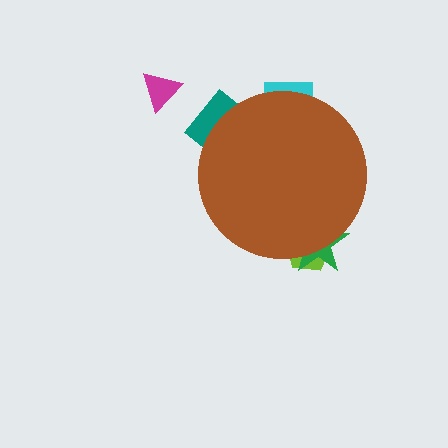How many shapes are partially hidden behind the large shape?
4 shapes are partially hidden.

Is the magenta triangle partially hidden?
No, the magenta triangle is fully visible.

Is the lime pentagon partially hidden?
Yes, the lime pentagon is partially hidden behind the brown circle.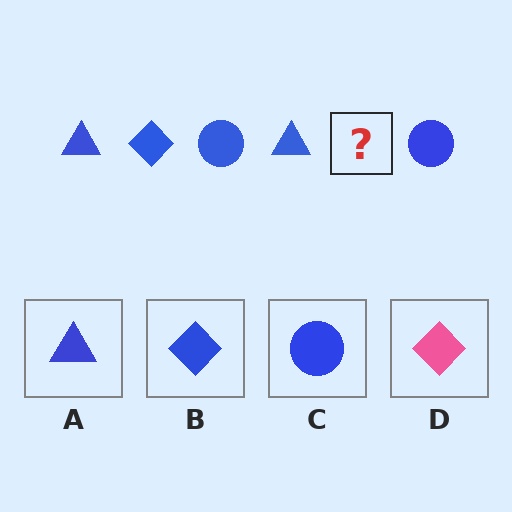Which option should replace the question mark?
Option B.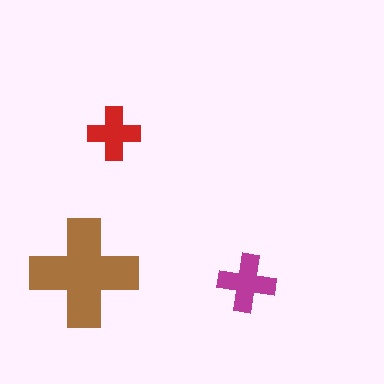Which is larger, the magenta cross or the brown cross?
The brown one.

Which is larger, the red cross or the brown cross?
The brown one.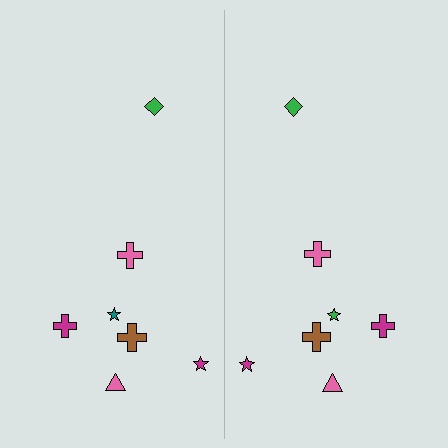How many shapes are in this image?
There are 14 shapes in this image.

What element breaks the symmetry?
The green star on the right side breaks the symmetry — its mirror counterpart is teal.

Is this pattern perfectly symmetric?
No, the pattern is not perfectly symmetric. The green star on the right side breaks the symmetry — its mirror counterpart is teal.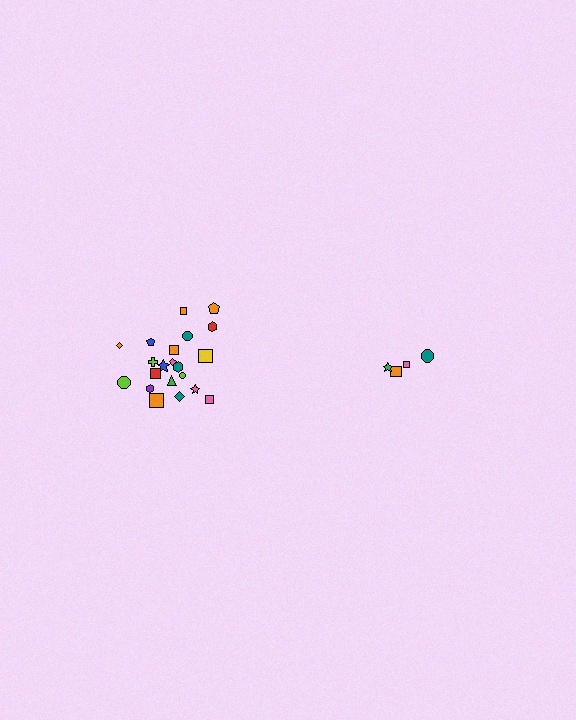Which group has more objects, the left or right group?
The left group.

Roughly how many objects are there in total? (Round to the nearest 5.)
Roughly 25 objects in total.